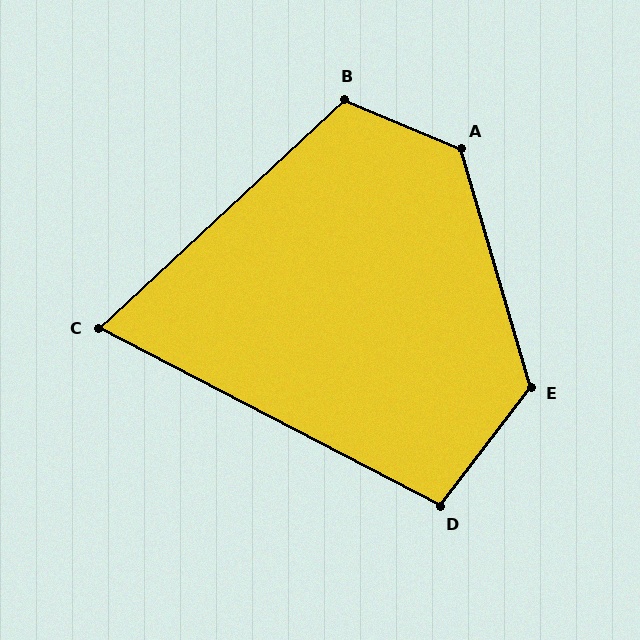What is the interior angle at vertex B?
Approximately 114 degrees (obtuse).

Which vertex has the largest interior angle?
A, at approximately 129 degrees.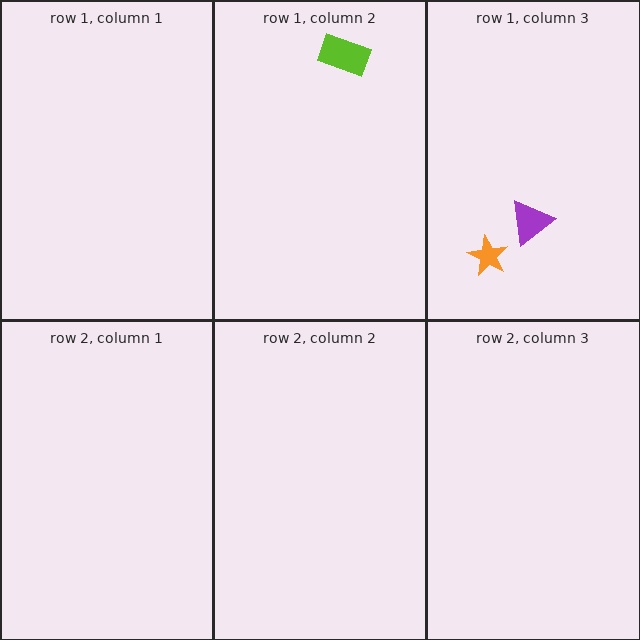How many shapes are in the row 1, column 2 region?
1.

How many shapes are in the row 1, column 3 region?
2.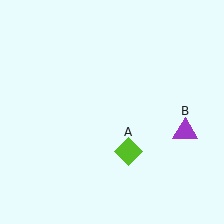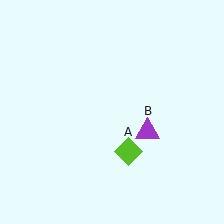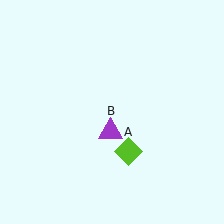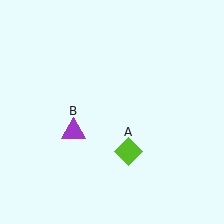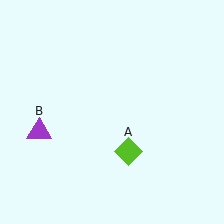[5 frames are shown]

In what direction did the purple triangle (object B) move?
The purple triangle (object B) moved left.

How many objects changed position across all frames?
1 object changed position: purple triangle (object B).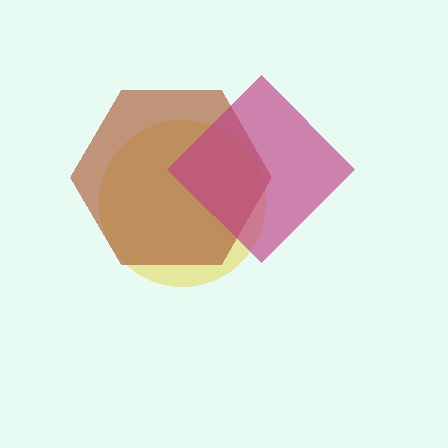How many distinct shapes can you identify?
There are 3 distinct shapes: a yellow circle, a brown hexagon, a magenta diamond.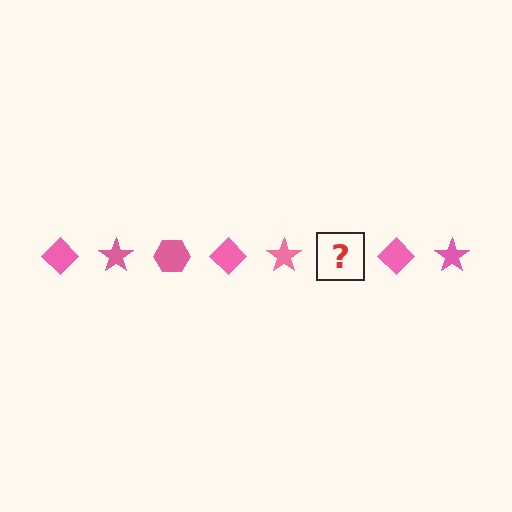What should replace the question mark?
The question mark should be replaced with a pink hexagon.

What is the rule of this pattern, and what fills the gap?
The rule is that the pattern cycles through diamond, star, hexagon shapes in pink. The gap should be filled with a pink hexagon.